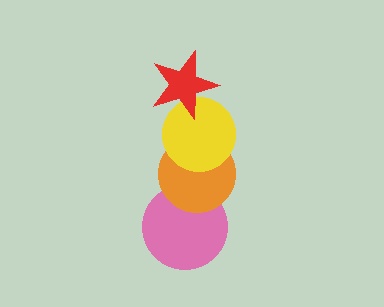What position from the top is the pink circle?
The pink circle is 4th from the top.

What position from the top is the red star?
The red star is 1st from the top.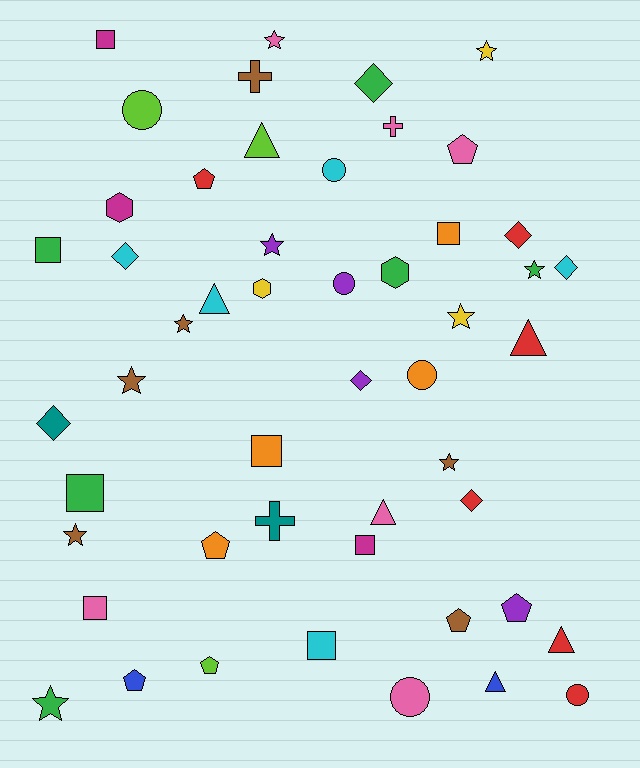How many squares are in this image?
There are 8 squares.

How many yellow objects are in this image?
There are 3 yellow objects.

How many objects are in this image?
There are 50 objects.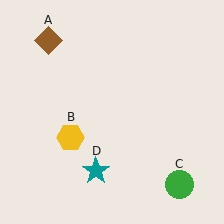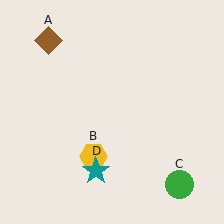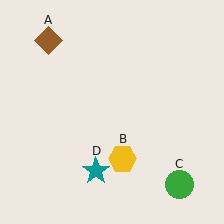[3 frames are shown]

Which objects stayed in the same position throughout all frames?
Brown diamond (object A) and green circle (object C) and teal star (object D) remained stationary.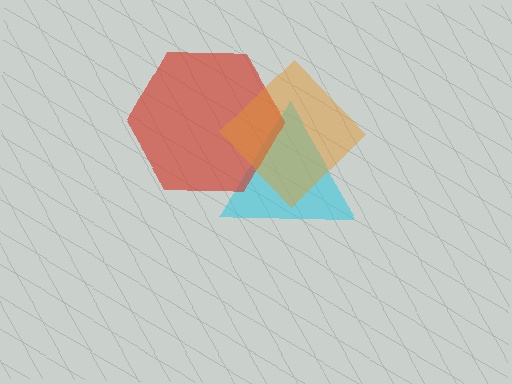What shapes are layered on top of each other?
The layered shapes are: a cyan triangle, a red hexagon, an orange diamond.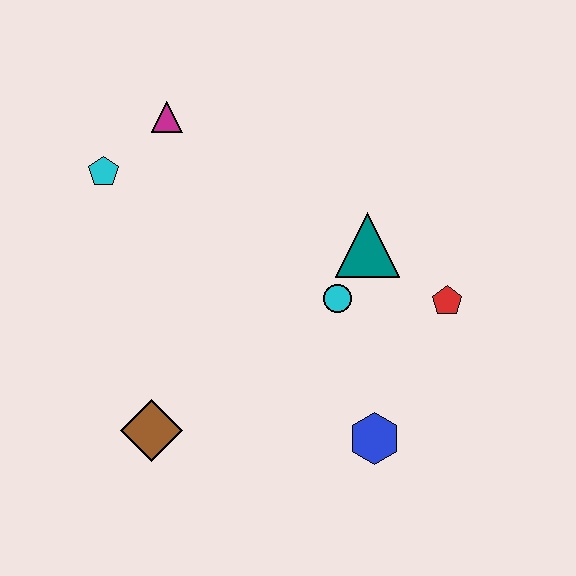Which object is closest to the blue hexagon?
The cyan circle is closest to the blue hexagon.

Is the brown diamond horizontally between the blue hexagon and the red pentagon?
No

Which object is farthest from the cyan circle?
The cyan pentagon is farthest from the cyan circle.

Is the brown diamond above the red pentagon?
No